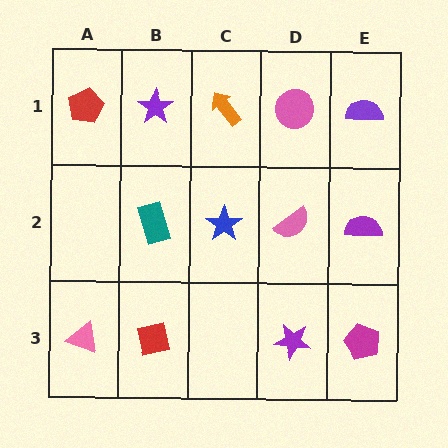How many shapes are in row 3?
4 shapes.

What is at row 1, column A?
A red pentagon.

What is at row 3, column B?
A red square.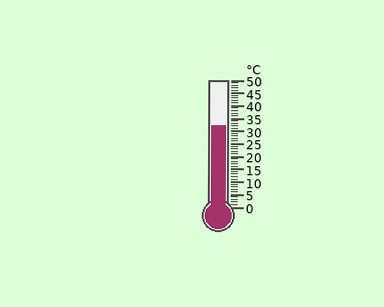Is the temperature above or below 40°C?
The temperature is below 40°C.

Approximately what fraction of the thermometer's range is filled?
The thermometer is filled to approximately 65% of its range.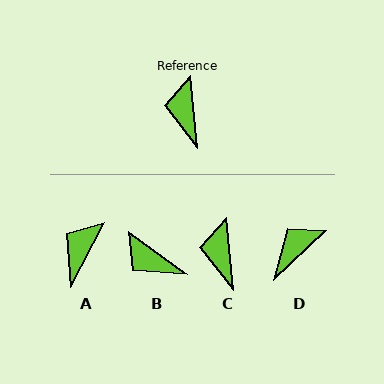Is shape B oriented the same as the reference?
No, it is off by about 48 degrees.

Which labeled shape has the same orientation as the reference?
C.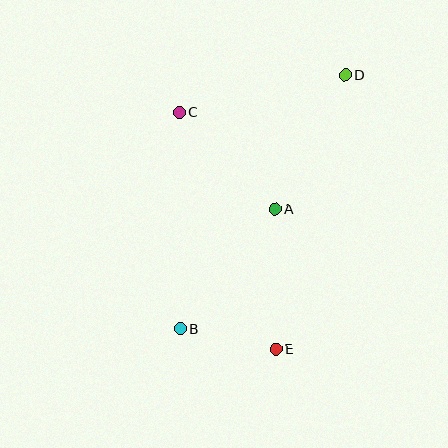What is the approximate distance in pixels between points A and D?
The distance between A and D is approximately 151 pixels.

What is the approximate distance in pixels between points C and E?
The distance between C and E is approximately 256 pixels.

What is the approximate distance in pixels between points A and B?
The distance between A and B is approximately 153 pixels.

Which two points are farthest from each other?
Points B and D are farthest from each other.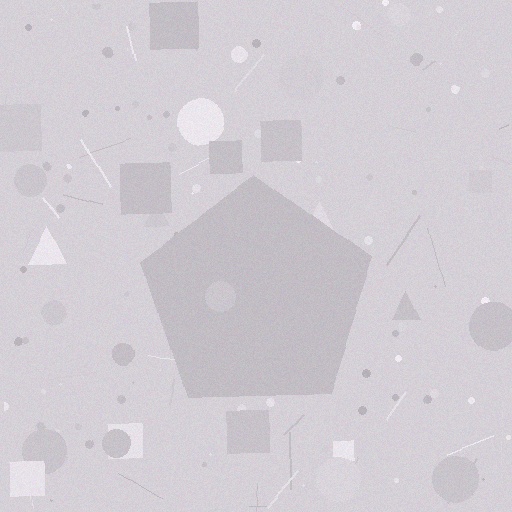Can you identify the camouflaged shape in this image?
The camouflaged shape is a pentagon.